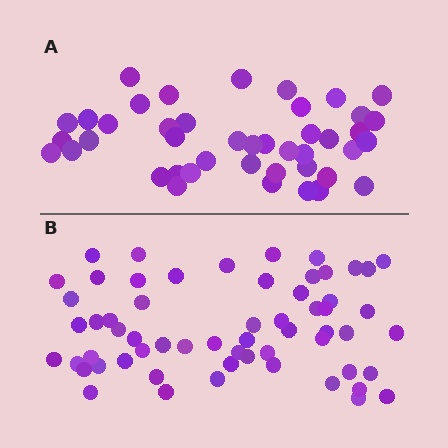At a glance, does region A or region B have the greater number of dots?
Region B (the bottom region) has more dots.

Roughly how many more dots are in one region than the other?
Region B has approximately 15 more dots than region A.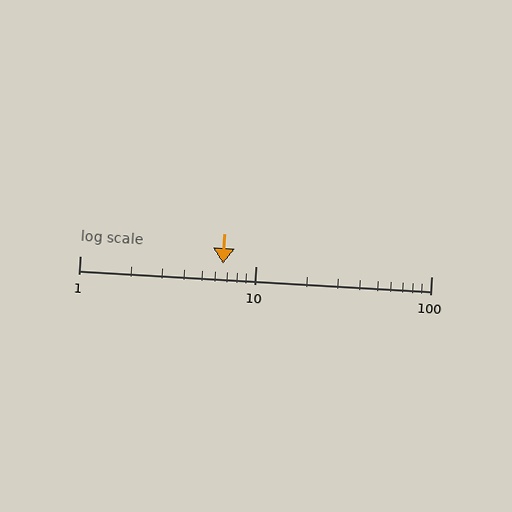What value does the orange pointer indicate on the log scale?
The pointer indicates approximately 6.5.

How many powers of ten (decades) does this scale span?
The scale spans 2 decades, from 1 to 100.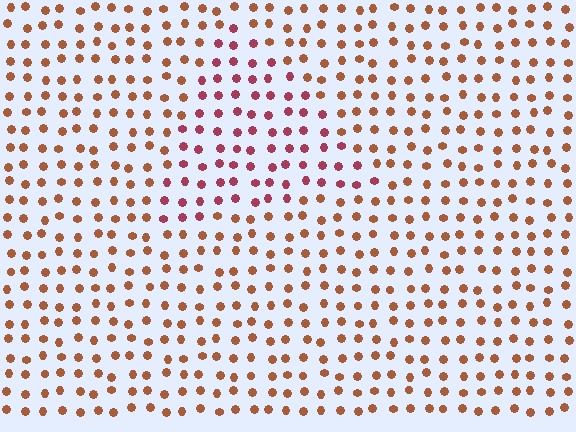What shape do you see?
I see a triangle.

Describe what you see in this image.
The image is filled with small brown elements in a uniform arrangement. A triangle-shaped region is visible where the elements are tinted to a slightly different hue, forming a subtle color boundary.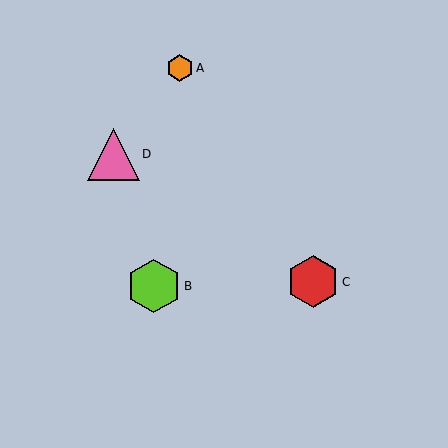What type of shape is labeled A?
Shape A is an orange hexagon.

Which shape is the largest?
The lime hexagon (labeled B) is the largest.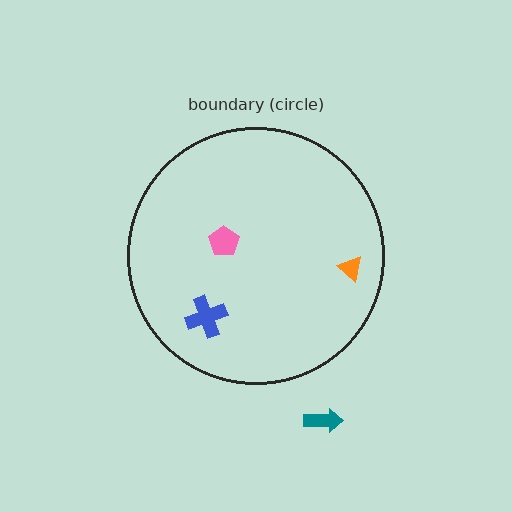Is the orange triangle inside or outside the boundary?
Inside.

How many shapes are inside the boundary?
3 inside, 1 outside.